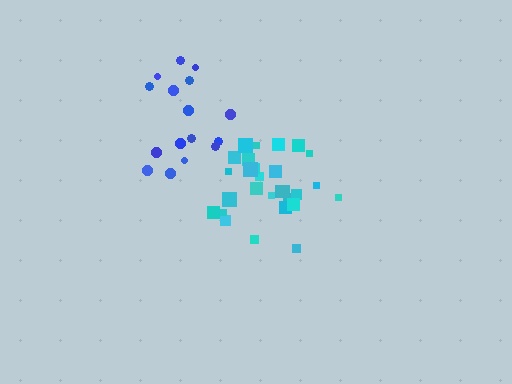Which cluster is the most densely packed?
Cyan.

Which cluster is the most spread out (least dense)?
Blue.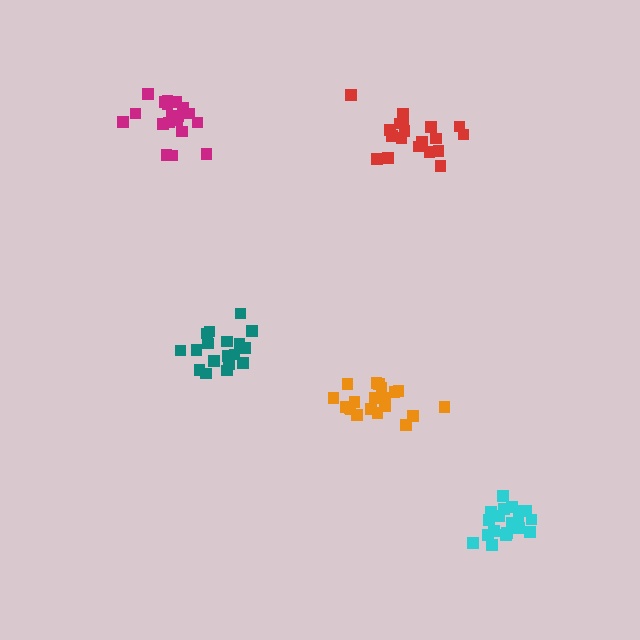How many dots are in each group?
Group 1: 21 dots, Group 2: 18 dots, Group 3: 19 dots, Group 4: 20 dots, Group 5: 19 dots (97 total).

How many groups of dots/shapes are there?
There are 5 groups.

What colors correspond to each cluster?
The clusters are colored: magenta, teal, red, orange, cyan.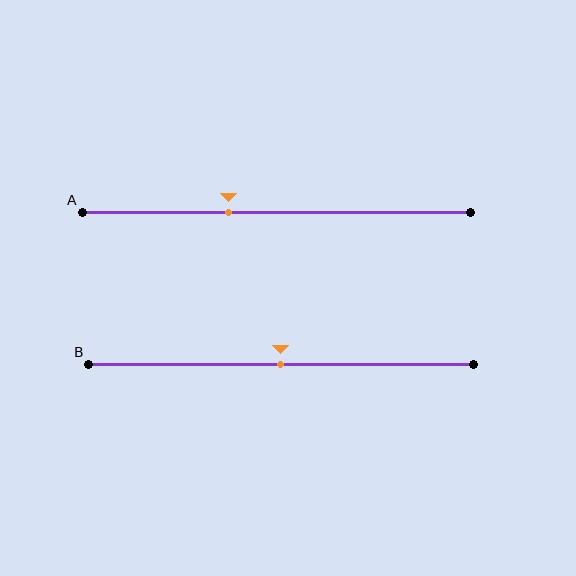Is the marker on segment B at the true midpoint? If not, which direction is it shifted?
Yes, the marker on segment B is at the true midpoint.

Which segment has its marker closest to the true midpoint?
Segment B has its marker closest to the true midpoint.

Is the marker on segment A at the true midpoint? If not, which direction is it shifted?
No, the marker on segment A is shifted to the left by about 12% of the segment length.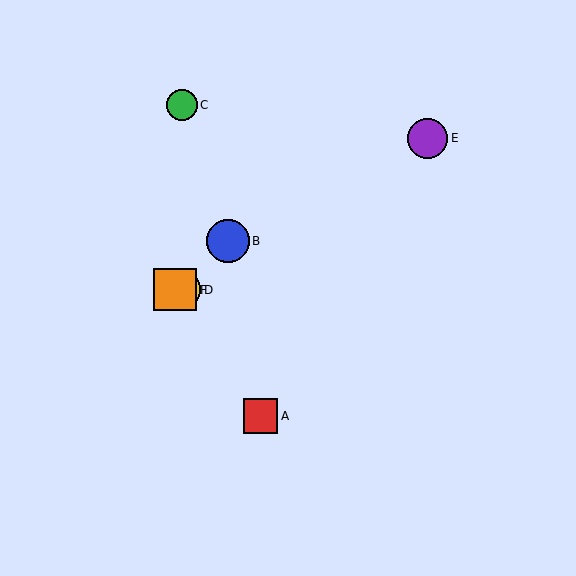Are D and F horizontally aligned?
Yes, both are at y≈290.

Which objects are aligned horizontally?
Objects D, F are aligned horizontally.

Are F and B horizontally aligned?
No, F is at y≈290 and B is at y≈241.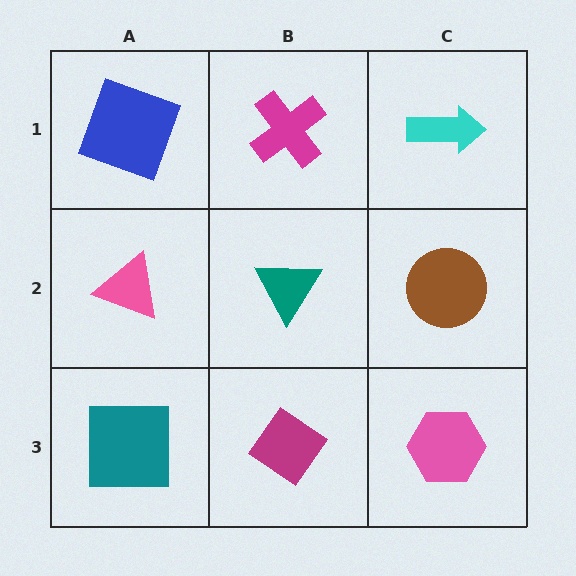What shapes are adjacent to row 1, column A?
A pink triangle (row 2, column A), a magenta cross (row 1, column B).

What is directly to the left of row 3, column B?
A teal square.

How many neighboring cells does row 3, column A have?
2.